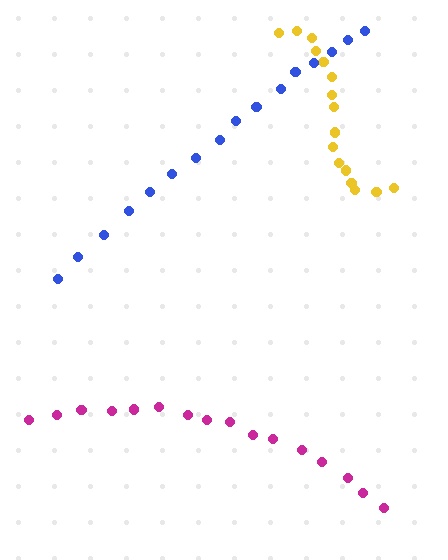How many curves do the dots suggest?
There are 3 distinct paths.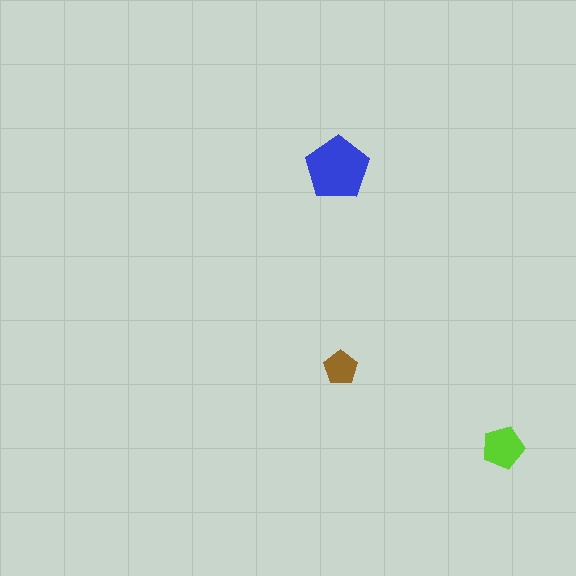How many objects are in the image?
There are 3 objects in the image.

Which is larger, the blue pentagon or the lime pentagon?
The blue one.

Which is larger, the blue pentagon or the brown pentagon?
The blue one.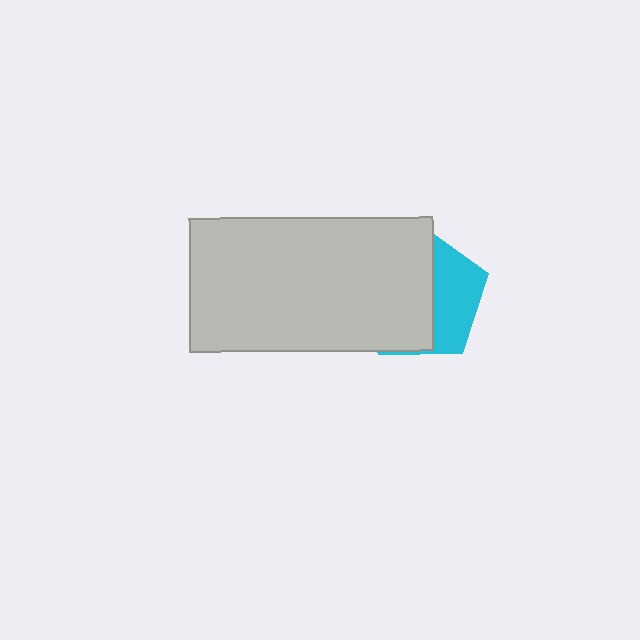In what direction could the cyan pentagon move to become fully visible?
The cyan pentagon could move right. That would shift it out from behind the light gray rectangle entirely.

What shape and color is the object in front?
The object in front is a light gray rectangle.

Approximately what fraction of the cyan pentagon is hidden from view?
Roughly 61% of the cyan pentagon is hidden behind the light gray rectangle.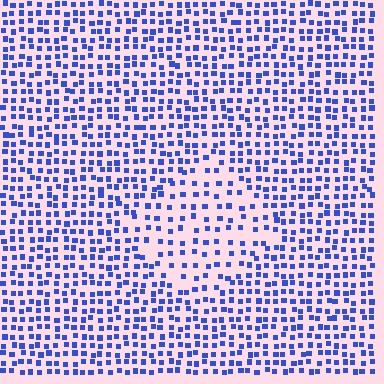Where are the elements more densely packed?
The elements are more densely packed outside the diamond boundary.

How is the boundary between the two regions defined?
The boundary is defined by a change in element density (approximately 1.8x ratio). All elements are the same color, size, and shape.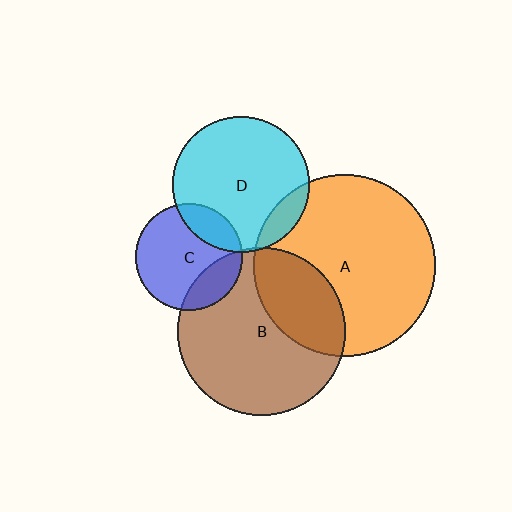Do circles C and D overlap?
Yes.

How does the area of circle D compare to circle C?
Approximately 1.6 times.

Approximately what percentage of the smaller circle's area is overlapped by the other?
Approximately 20%.